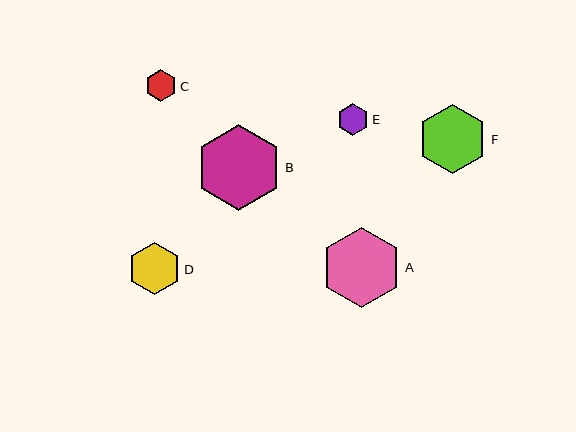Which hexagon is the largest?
Hexagon B is the largest with a size of approximately 86 pixels.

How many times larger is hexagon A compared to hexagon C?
Hexagon A is approximately 2.5 times the size of hexagon C.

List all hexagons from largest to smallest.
From largest to smallest: B, A, F, D, E, C.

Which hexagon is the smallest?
Hexagon C is the smallest with a size of approximately 32 pixels.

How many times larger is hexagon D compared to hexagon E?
Hexagon D is approximately 1.7 times the size of hexagon E.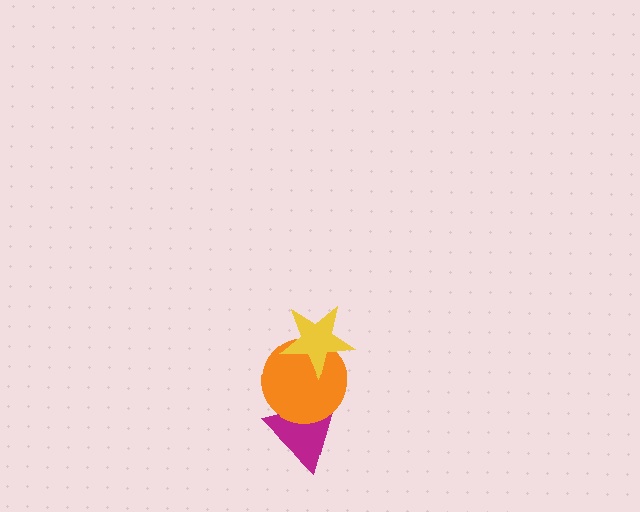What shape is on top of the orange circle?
The yellow star is on top of the orange circle.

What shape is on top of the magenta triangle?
The orange circle is on top of the magenta triangle.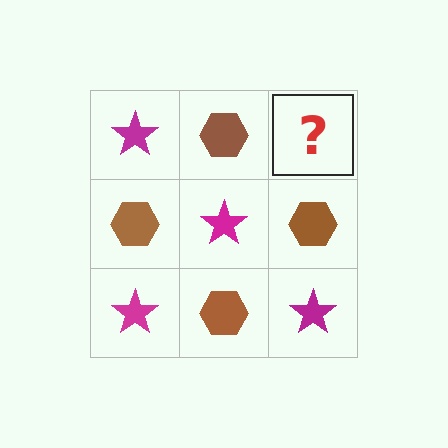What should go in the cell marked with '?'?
The missing cell should contain a magenta star.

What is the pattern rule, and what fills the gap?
The rule is that it alternates magenta star and brown hexagon in a checkerboard pattern. The gap should be filled with a magenta star.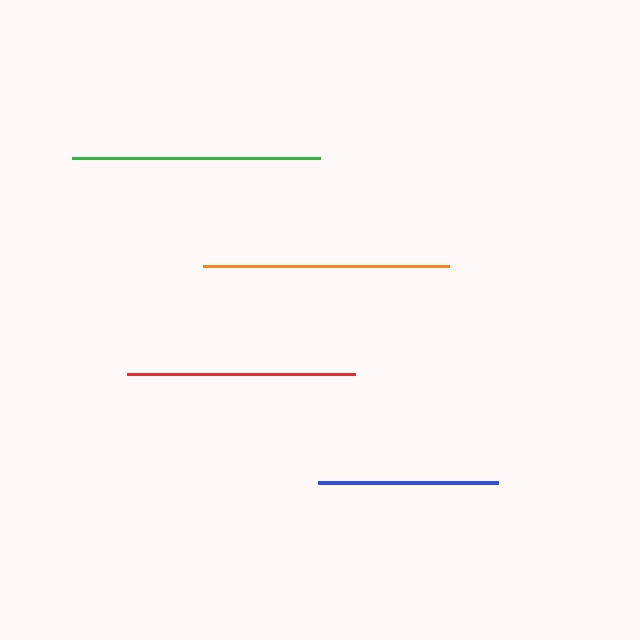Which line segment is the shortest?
The blue line is the shortest at approximately 179 pixels.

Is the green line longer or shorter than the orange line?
The green line is longer than the orange line.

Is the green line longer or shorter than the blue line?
The green line is longer than the blue line.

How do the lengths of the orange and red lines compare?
The orange and red lines are approximately the same length.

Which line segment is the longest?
The green line is the longest at approximately 248 pixels.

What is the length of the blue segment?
The blue segment is approximately 179 pixels long.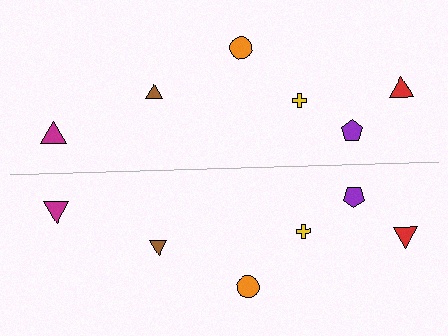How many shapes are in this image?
There are 12 shapes in this image.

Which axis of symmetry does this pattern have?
The pattern has a horizontal axis of symmetry running through the center of the image.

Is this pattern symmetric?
Yes, this pattern has bilateral (reflection) symmetry.